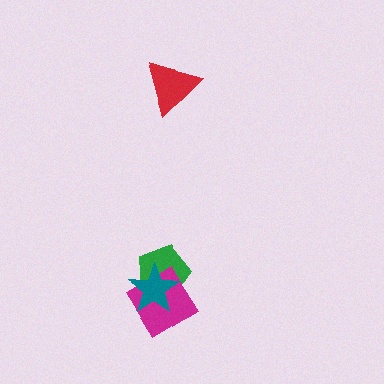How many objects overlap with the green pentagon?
2 objects overlap with the green pentagon.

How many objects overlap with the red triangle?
0 objects overlap with the red triangle.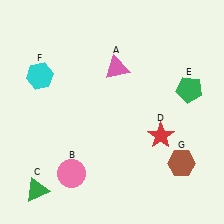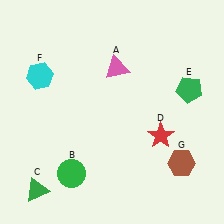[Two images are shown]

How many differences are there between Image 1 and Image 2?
There is 1 difference between the two images.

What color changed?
The circle (B) changed from pink in Image 1 to green in Image 2.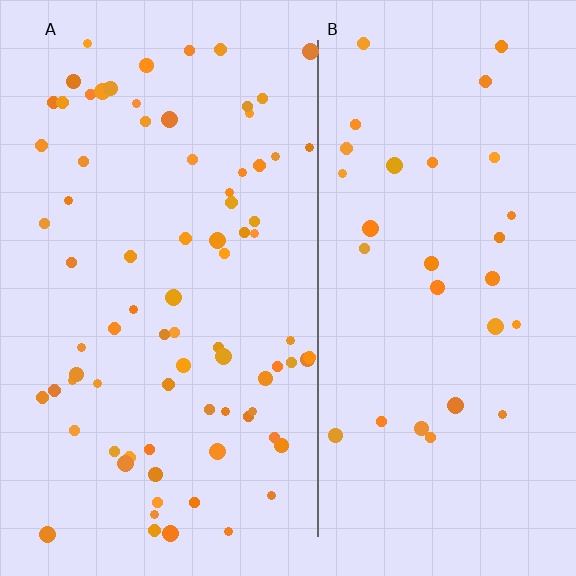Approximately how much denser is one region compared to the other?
Approximately 2.6× — region A over region B.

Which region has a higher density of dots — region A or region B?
A (the left).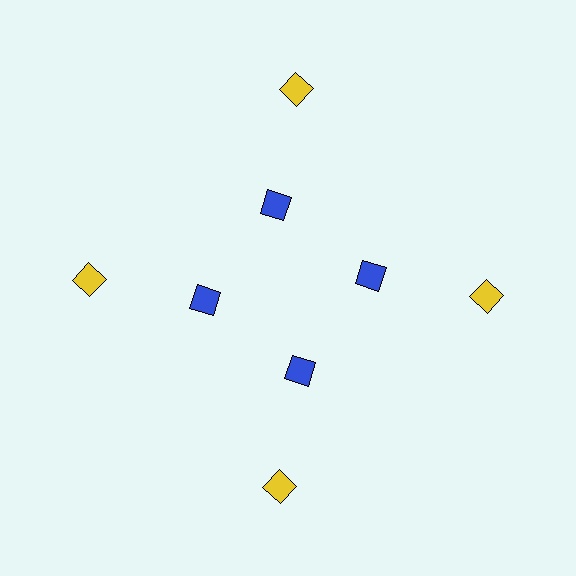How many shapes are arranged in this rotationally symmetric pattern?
There are 8 shapes, arranged in 4 groups of 2.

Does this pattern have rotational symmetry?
Yes, this pattern has 4-fold rotational symmetry. It looks the same after rotating 90 degrees around the center.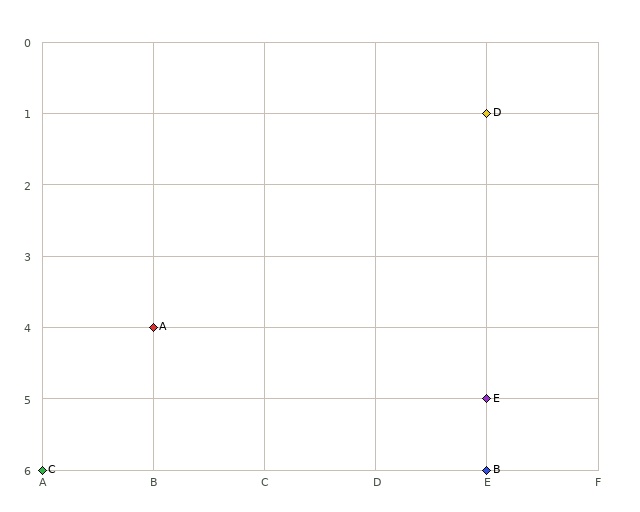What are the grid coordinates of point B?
Point B is at grid coordinates (E, 6).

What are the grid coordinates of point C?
Point C is at grid coordinates (A, 6).